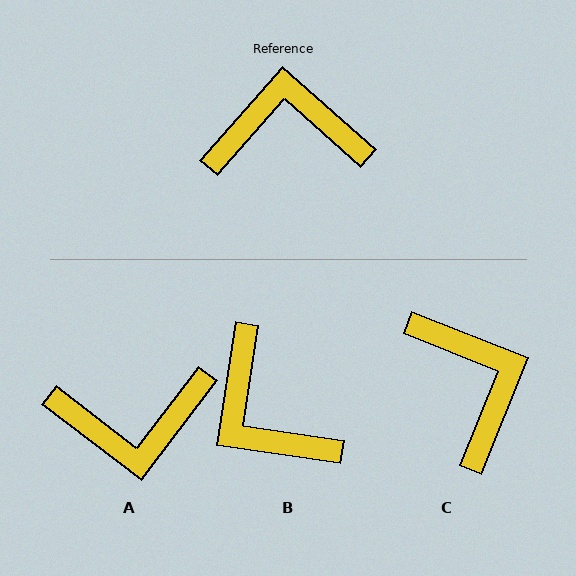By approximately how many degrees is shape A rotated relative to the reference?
Approximately 176 degrees clockwise.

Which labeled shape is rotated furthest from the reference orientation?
A, about 176 degrees away.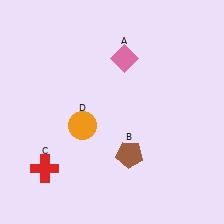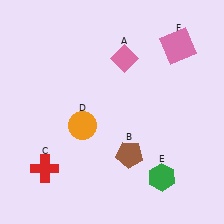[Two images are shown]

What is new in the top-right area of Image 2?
A pink square (F) was added in the top-right area of Image 2.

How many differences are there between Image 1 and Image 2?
There are 2 differences between the two images.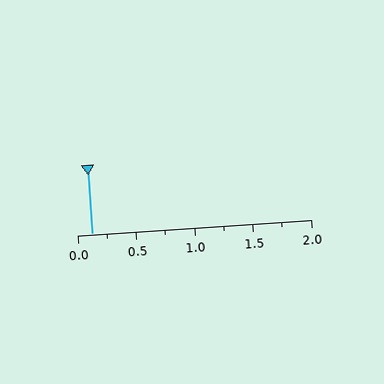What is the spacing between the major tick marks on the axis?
The major ticks are spaced 0.5 apart.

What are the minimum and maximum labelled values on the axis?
The axis runs from 0.0 to 2.0.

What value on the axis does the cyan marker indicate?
The marker indicates approximately 0.12.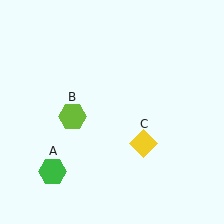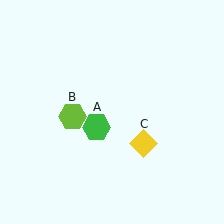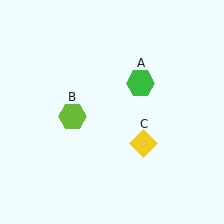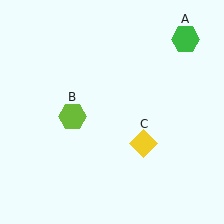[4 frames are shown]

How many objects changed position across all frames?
1 object changed position: green hexagon (object A).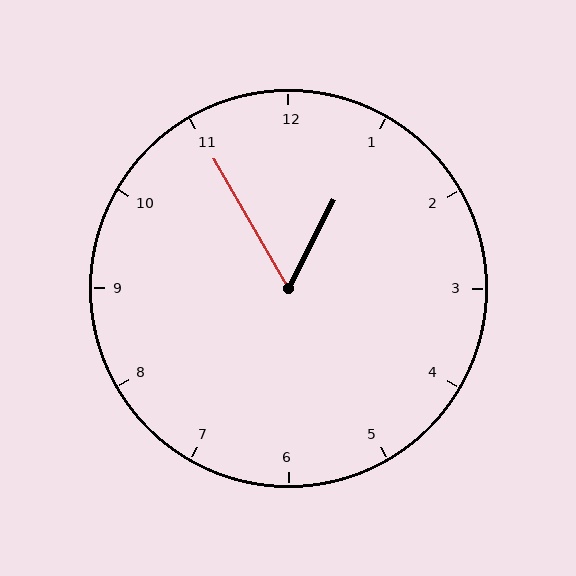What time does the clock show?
12:55.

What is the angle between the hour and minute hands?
Approximately 58 degrees.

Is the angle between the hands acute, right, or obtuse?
It is acute.